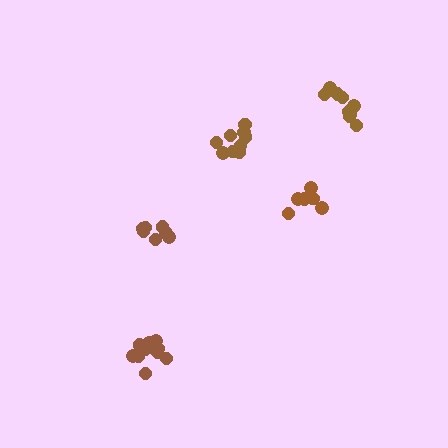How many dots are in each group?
Group 1: 6 dots, Group 2: 7 dots, Group 3: 9 dots, Group 4: 11 dots, Group 5: 9 dots (42 total).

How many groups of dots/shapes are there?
There are 5 groups.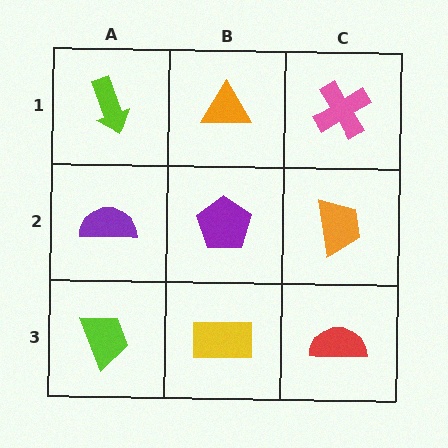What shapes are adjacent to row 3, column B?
A purple pentagon (row 2, column B), a lime trapezoid (row 3, column A), a red semicircle (row 3, column C).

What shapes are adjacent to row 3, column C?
An orange trapezoid (row 2, column C), a yellow rectangle (row 3, column B).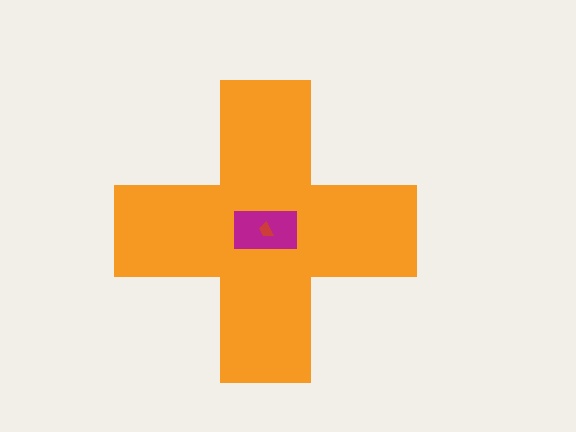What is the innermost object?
The red trapezoid.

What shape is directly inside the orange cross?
The magenta rectangle.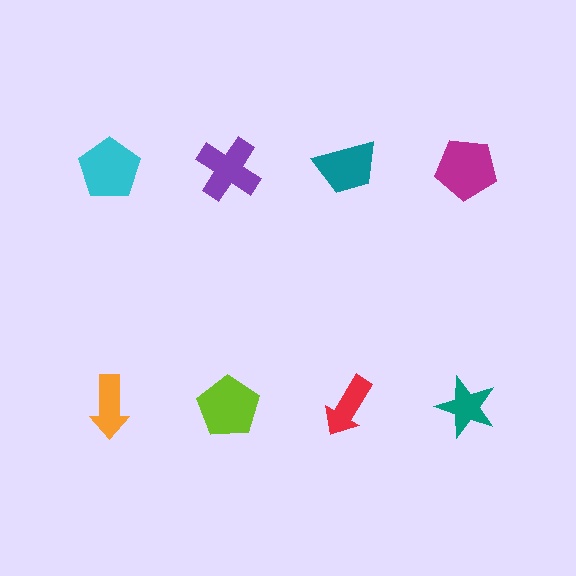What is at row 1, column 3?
A teal trapezoid.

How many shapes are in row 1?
4 shapes.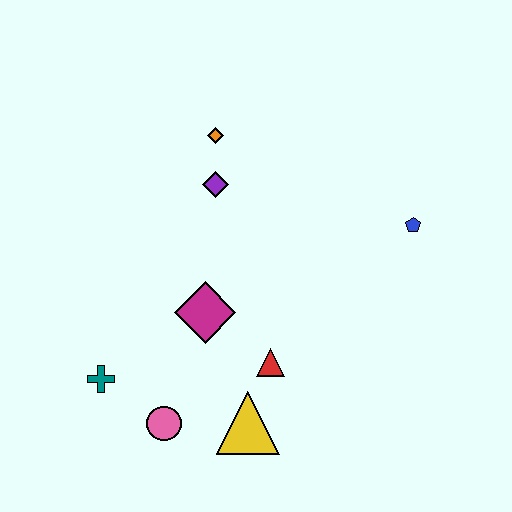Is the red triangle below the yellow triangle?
No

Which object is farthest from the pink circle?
The blue pentagon is farthest from the pink circle.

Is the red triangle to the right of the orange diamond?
Yes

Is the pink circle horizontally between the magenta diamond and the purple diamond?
No